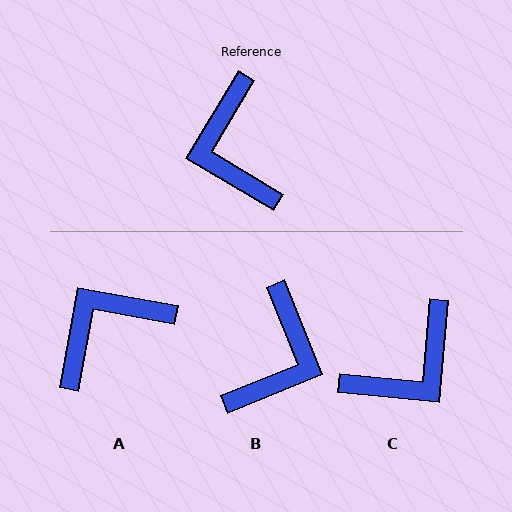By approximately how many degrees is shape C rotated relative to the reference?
Approximately 116 degrees counter-clockwise.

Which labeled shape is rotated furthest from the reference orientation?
B, about 143 degrees away.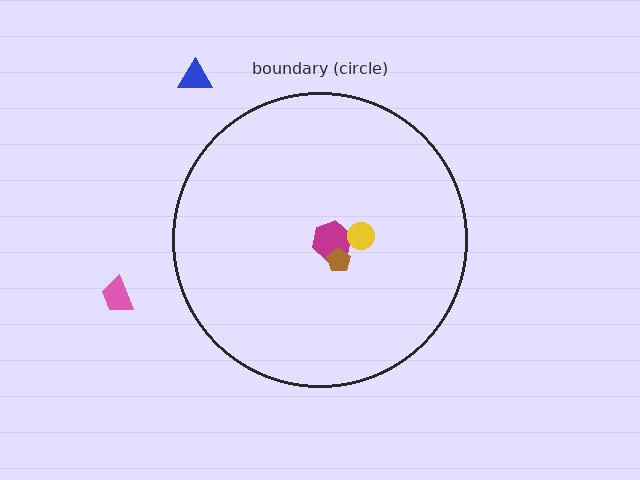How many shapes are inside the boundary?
3 inside, 2 outside.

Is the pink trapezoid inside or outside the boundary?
Outside.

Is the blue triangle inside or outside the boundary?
Outside.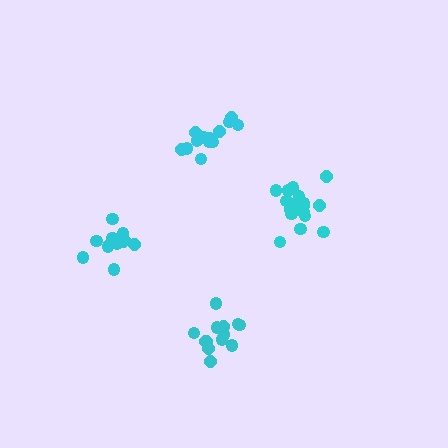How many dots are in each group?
Group 1: 18 dots, Group 2: 13 dots, Group 3: 13 dots, Group 4: 13 dots (57 total).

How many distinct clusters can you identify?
There are 4 distinct clusters.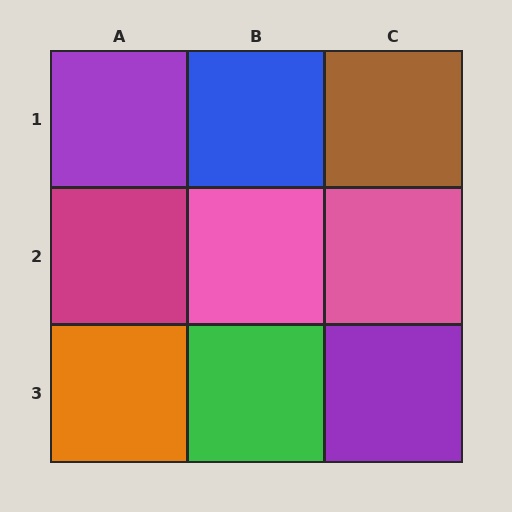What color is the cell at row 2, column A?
Magenta.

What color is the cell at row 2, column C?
Pink.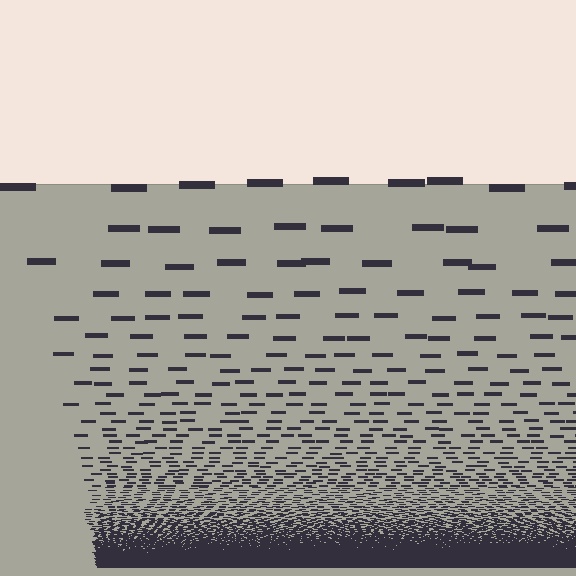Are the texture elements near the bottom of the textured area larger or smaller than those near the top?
Smaller. The gradient is inverted — elements near the bottom are smaller and denser.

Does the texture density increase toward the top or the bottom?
Density increases toward the bottom.